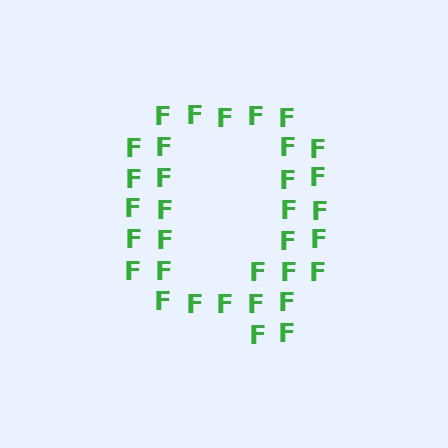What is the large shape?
The large shape is the letter Q.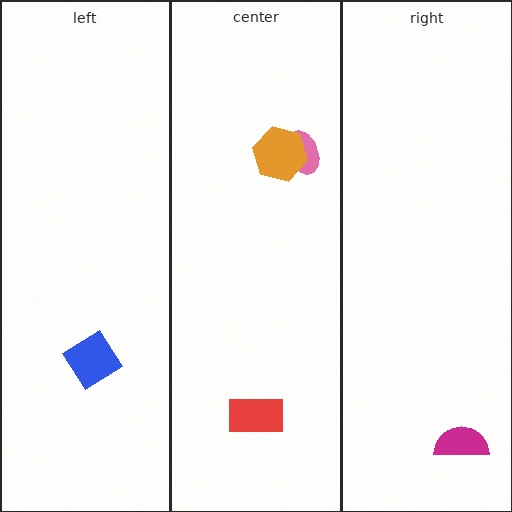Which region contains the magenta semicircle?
The right region.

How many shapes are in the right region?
1.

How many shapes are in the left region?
1.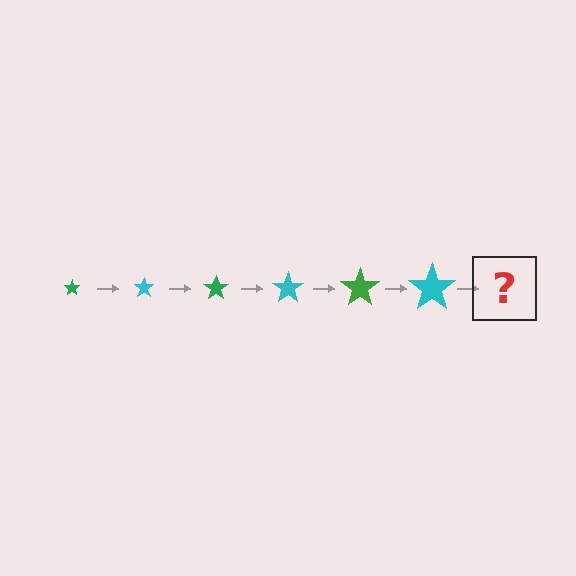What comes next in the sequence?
The next element should be a green star, larger than the previous one.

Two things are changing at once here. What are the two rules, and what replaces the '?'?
The two rules are that the star grows larger each step and the color cycles through green and cyan. The '?' should be a green star, larger than the previous one.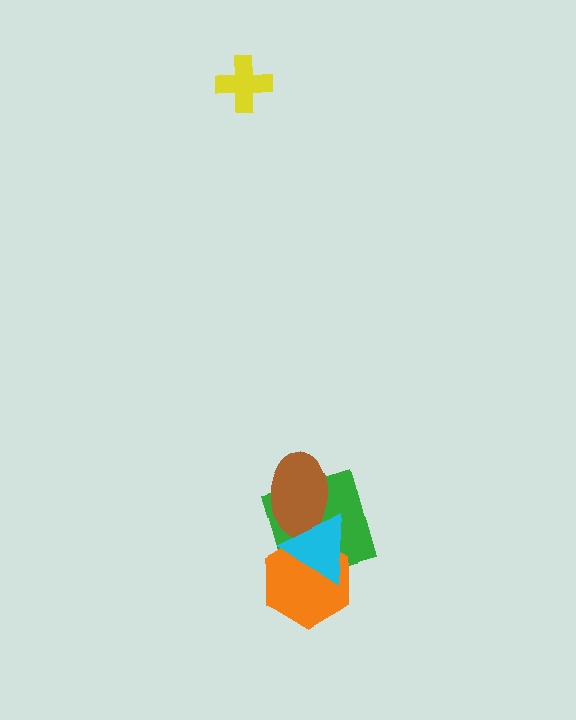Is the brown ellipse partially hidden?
Yes, it is partially covered by another shape.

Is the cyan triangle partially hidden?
No, no other shape covers it.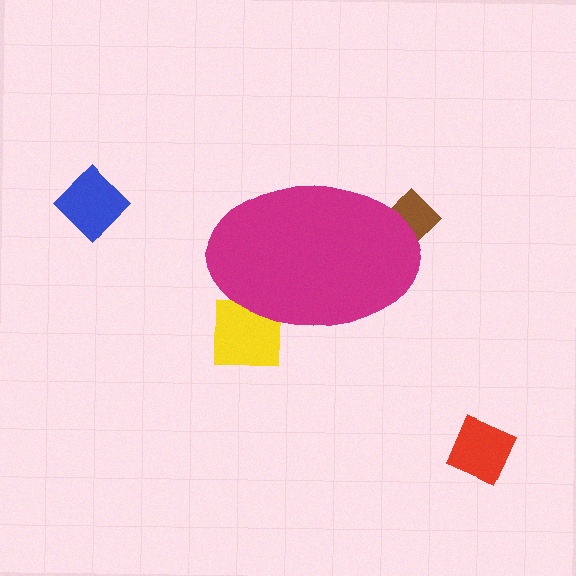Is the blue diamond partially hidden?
No, the blue diamond is fully visible.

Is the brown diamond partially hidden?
Yes, the brown diamond is partially hidden behind the magenta ellipse.